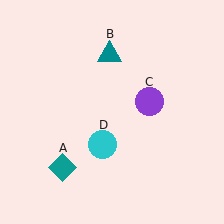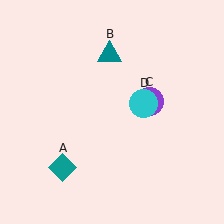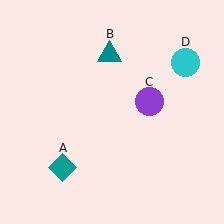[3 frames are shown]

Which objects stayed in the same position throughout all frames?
Teal diamond (object A) and teal triangle (object B) and purple circle (object C) remained stationary.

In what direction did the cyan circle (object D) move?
The cyan circle (object D) moved up and to the right.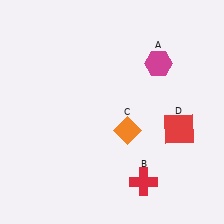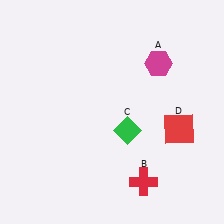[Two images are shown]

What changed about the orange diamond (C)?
In Image 1, C is orange. In Image 2, it changed to green.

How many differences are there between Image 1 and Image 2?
There is 1 difference between the two images.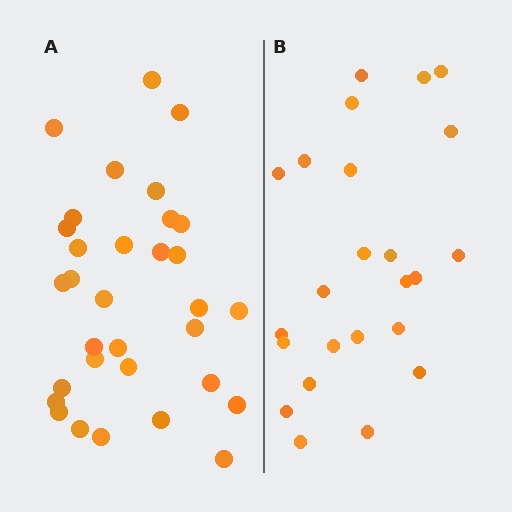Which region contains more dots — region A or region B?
Region A (the left region) has more dots.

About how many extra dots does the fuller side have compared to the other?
Region A has roughly 8 or so more dots than region B.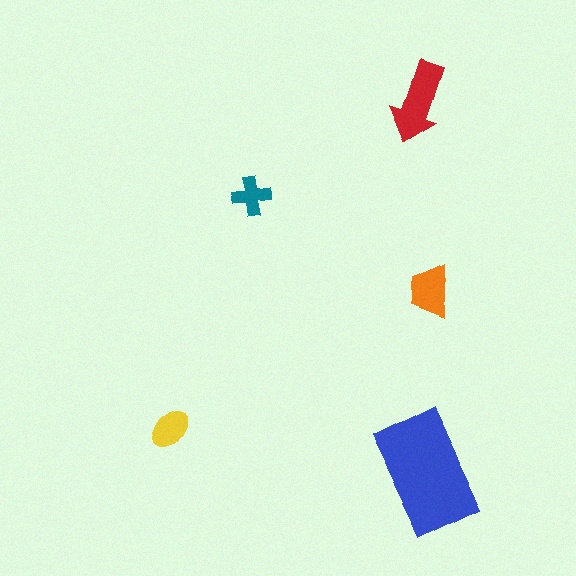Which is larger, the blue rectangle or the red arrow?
The blue rectangle.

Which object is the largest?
The blue rectangle.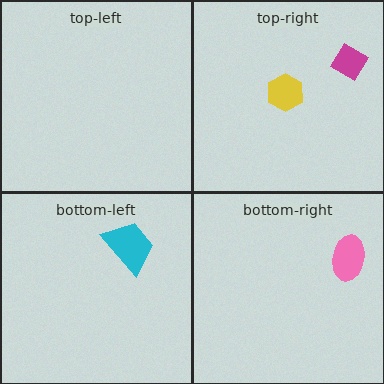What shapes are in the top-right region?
The yellow hexagon, the magenta diamond.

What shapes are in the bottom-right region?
The pink ellipse.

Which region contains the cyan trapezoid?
The bottom-left region.